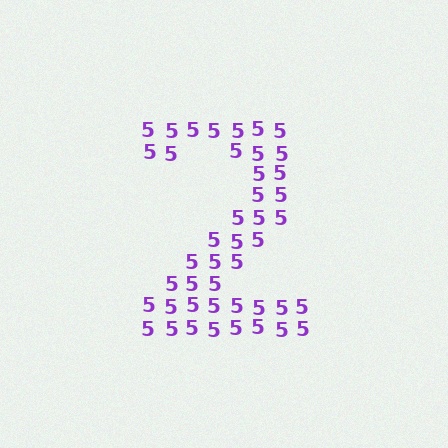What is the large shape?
The large shape is the digit 2.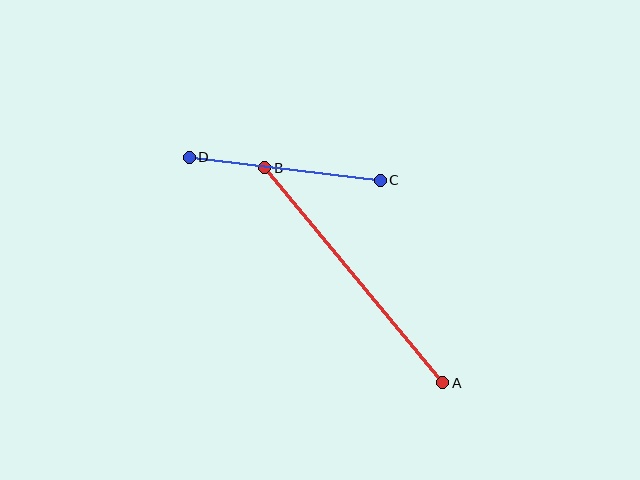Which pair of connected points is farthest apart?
Points A and B are farthest apart.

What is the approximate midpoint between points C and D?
The midpoint is at approximately (285, 169) pixels.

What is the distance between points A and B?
The distance is approximately 279 pixels.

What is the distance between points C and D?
The distance is approximately 192 pixels.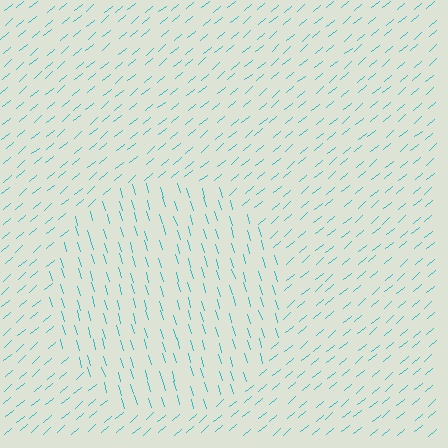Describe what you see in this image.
The image is filled with small cyan line segments. A circle region in the image has lines oriented differently from the surrounding lines, creating a visible texture boundary.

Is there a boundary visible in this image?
Yes, there is a texture boundary formed by a change in line orientation.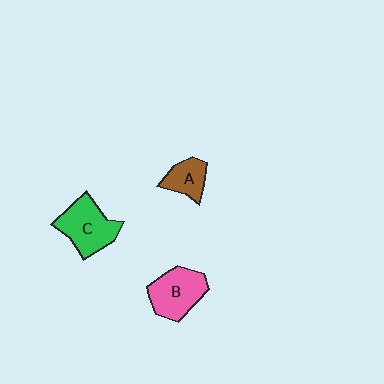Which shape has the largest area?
Shape C (green).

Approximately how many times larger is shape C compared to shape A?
Approximately 1.8 times.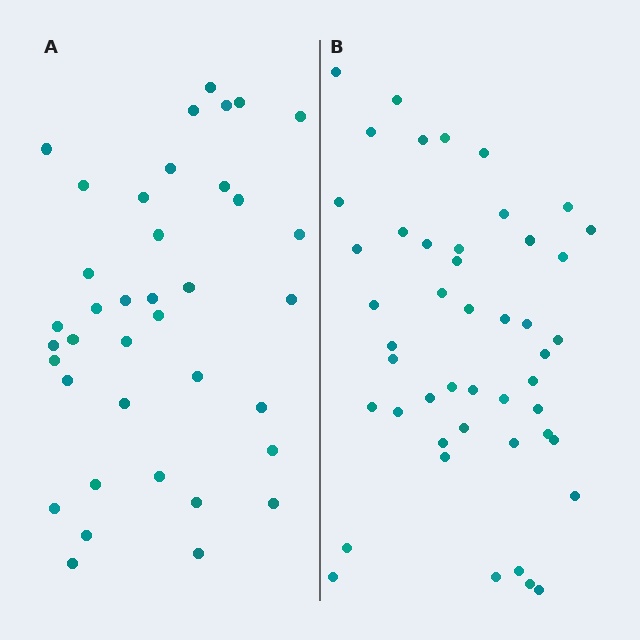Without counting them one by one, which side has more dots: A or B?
Region B (the right region) has more dots.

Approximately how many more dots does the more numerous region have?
Region B has roughly 8 or so more dots than region A.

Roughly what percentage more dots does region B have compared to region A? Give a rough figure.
About 25% more.